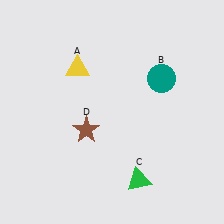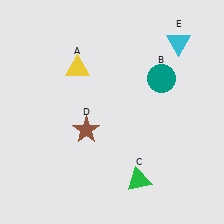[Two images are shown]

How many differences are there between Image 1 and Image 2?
There is 1 difference between the two images.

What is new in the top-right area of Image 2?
A cyan triangle (E) was added in the top-right area of Image 2.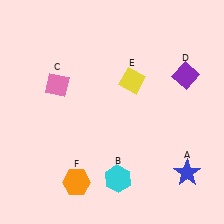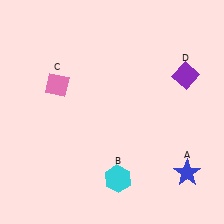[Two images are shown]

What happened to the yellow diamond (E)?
The yellow diamond (E) was removed in Image 2. It was in the top-right area of Image 1.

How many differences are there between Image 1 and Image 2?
There are 2 differences between the two images.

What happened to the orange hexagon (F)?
The orange hexagon (F) was removed in Image 2. It was in the bottom-left area of Image 1.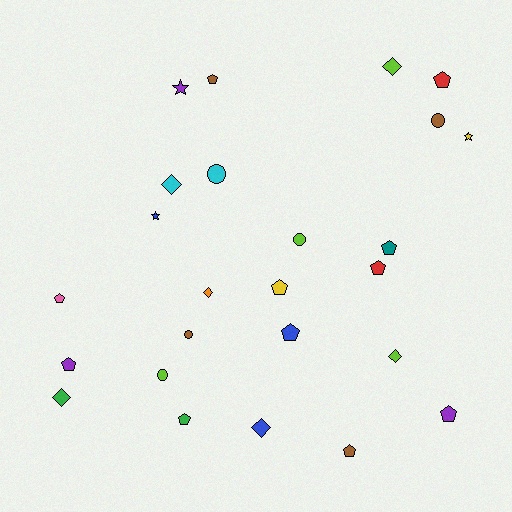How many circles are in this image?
There are 5 circles.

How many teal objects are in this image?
There is 1 teal object.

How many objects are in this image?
There are 25 objects.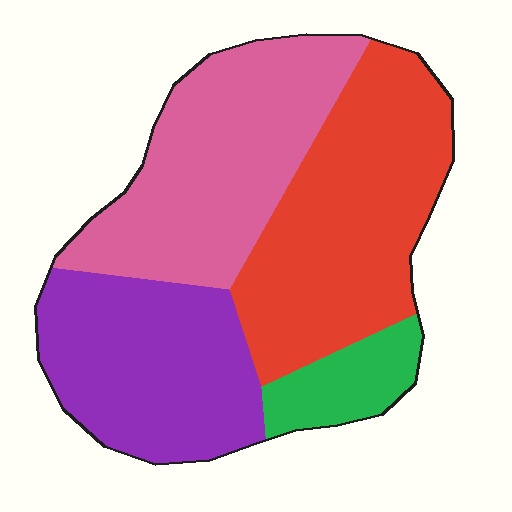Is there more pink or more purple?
Pink.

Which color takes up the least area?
Green, at roughly 10%.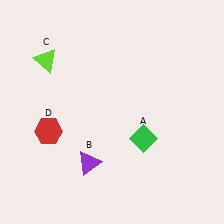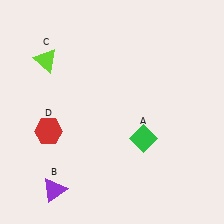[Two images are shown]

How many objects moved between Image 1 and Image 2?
1 object moved between the two images.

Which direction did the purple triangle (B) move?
The purple triangle (B) moved left.